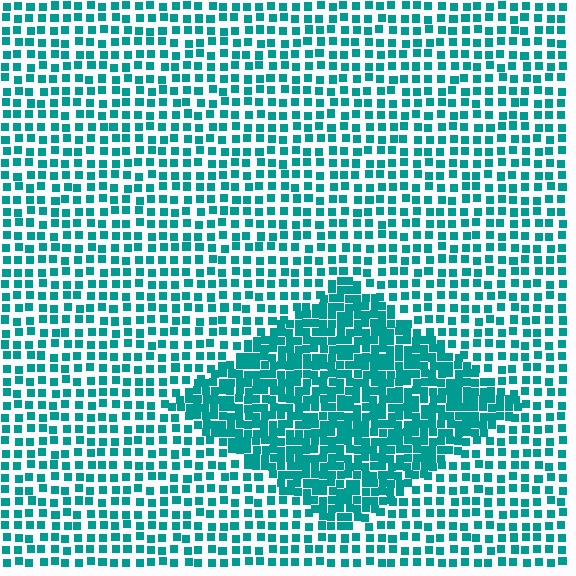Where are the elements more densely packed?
The elements are more densely packed inside the diamond boundary.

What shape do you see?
I see a diamond.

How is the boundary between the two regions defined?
The boundary is defined by a change in element density (approximately 2.1x ratio). All elements are the same color, size, and shape.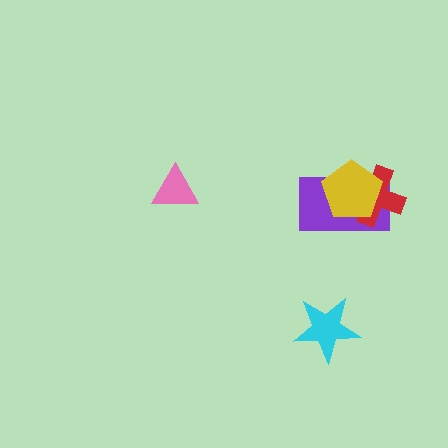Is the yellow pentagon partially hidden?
No, no other shape covers it.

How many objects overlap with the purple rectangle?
2 objects overlap with the purple rectangle.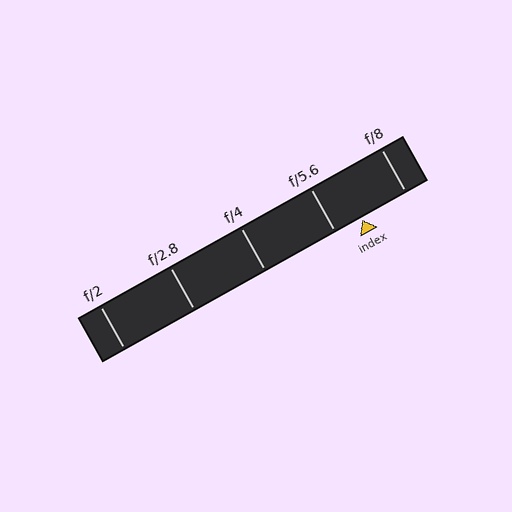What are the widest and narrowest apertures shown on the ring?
The widest aperture shown is f/2 and the narrowest is f/8.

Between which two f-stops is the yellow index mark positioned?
The index mark is between f/5.6 and f/8.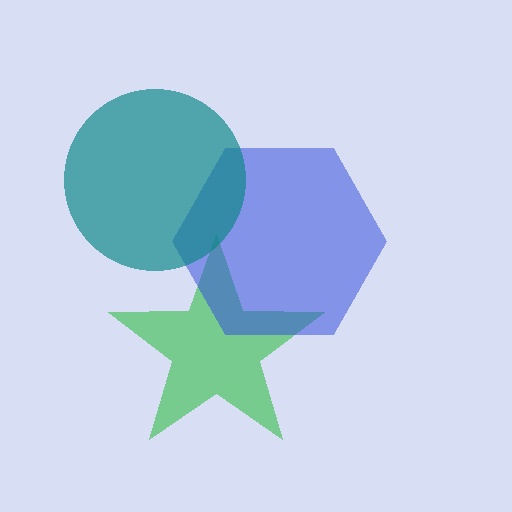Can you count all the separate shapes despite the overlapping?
Yes, there are 3 separate shapes.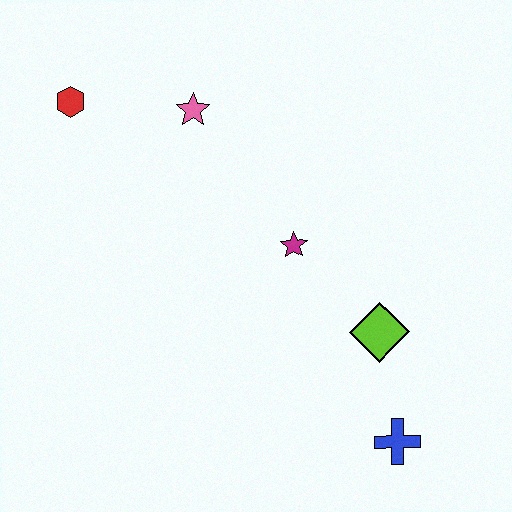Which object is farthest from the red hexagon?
The blue cross is farthest from the red hexagon.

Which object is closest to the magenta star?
The lime diamond is closest to the magenta star.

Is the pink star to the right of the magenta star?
No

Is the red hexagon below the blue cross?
No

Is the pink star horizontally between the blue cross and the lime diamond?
No